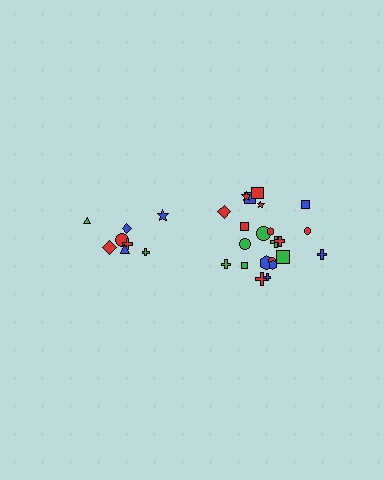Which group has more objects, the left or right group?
The right group.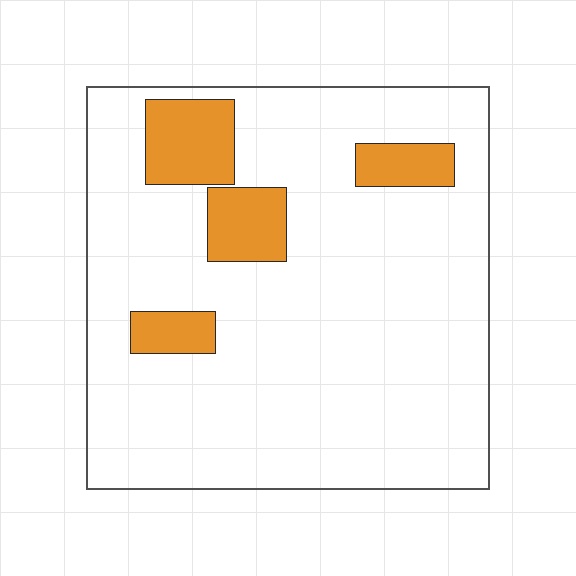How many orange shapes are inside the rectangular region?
4.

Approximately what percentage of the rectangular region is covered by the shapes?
Approximately 15%.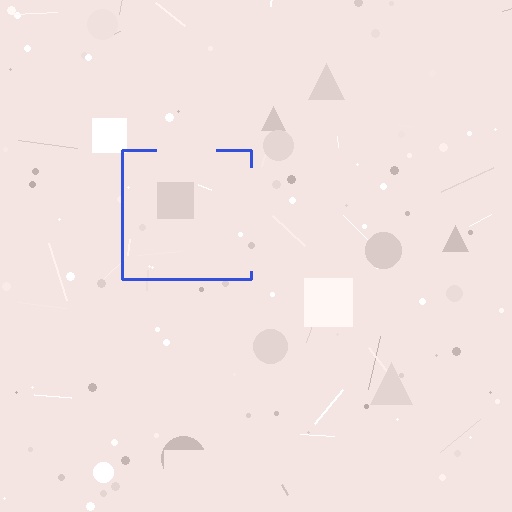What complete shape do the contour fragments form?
The contour fragments form a square.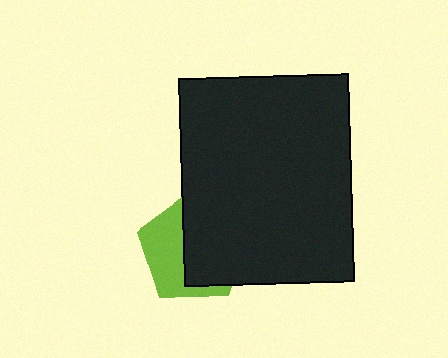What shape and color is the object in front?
The object in front is a black rectangle.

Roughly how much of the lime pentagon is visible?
A small part of it is visible (roughly 43%).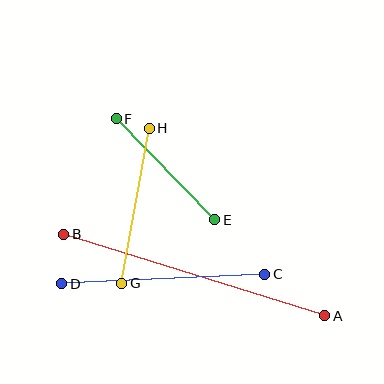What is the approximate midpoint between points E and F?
The midpoint is at approximately (166, 169) pixels.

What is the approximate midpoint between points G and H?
The midpoint is at approximately (135, 206) pixels.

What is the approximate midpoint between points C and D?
The midpoint is at approximately (163, 279) pixels.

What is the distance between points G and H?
The distance is approximately 157 pixels.